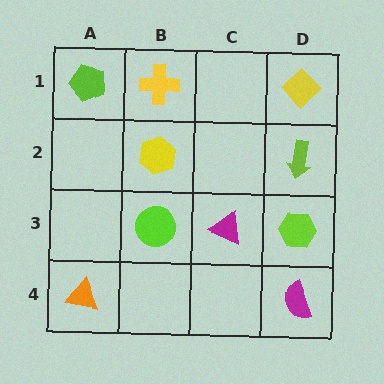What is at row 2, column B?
A yellow hexagon.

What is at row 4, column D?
A magenta semicircle.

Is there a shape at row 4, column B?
No, that cell is empty.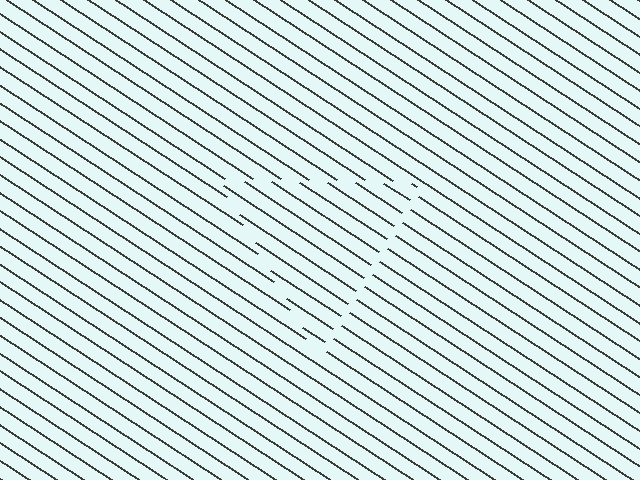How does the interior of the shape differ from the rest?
The interior of the shape contains the same grating, shifted by half a period — the contour is defined by the phase discontinuity where line-ends from the inner and outer gratings abut.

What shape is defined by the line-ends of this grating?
An illusory triangle. The interior of the shape contains the same grating, shifted by half a period — the contour is defined by the phase discontinuity where line-ends from the inner and outer gratings abut.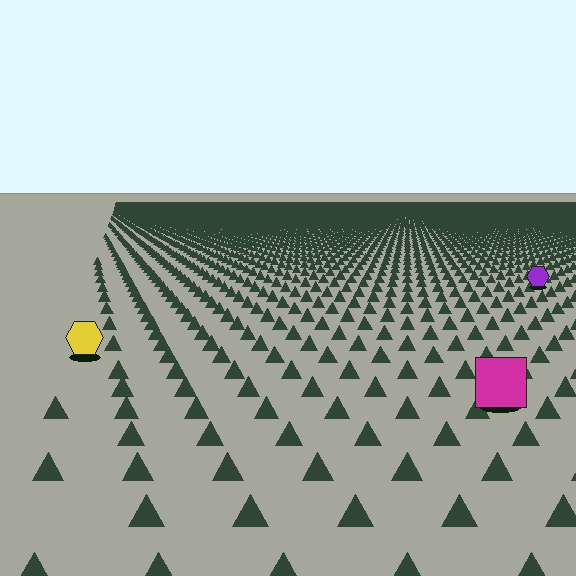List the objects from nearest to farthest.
From nearest to farthest: the magenta square, the yellow hexagon, the purple hexagon.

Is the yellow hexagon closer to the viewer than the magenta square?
No. The magenta square is closer — you can tell from the texture gradient: the ground texture is coarser near it.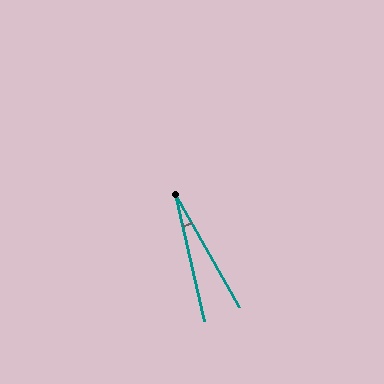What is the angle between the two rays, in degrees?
Approximately 17 degrees.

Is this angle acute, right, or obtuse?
It is acute.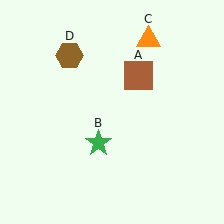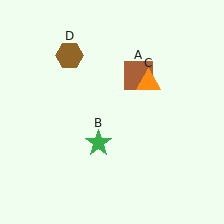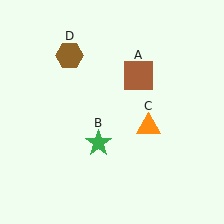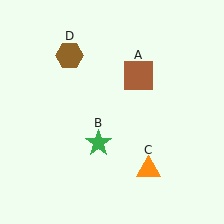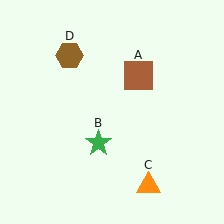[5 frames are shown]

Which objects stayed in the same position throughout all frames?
Brown square (object A) and green star (object B) and brown hexagon (object D) remained stationary.